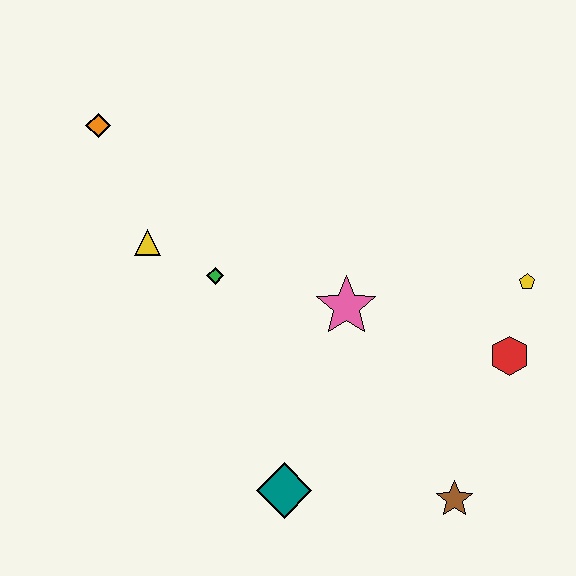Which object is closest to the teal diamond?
The brown star is closest to the teal diamond.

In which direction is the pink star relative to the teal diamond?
The pink star is above the teal diamond.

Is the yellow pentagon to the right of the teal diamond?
Yes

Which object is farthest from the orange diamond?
The brown star is farthest from the orange diamond.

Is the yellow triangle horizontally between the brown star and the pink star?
No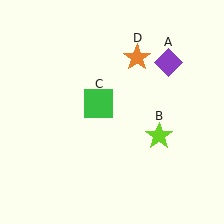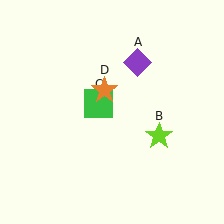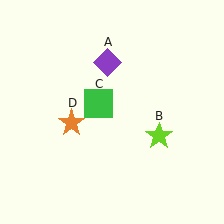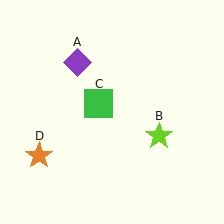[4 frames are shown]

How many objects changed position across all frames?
2 objects changed position: purple diamond (object A), orange star (object D).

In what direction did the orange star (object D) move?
The orange star (object D) moved down and to the left.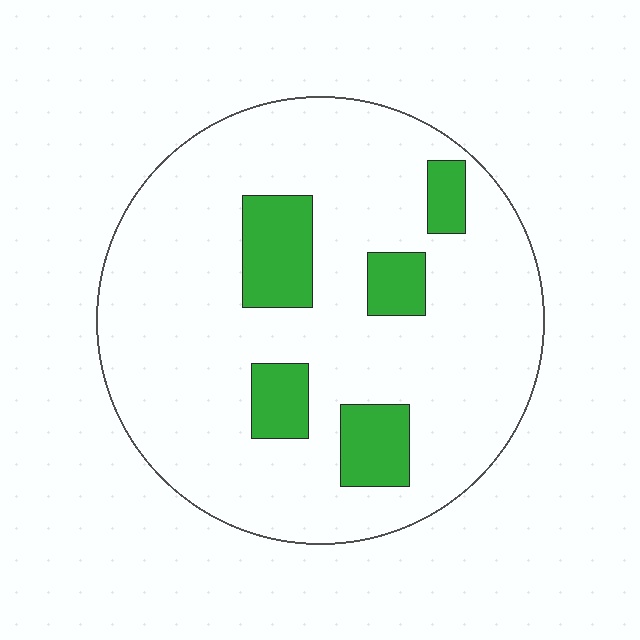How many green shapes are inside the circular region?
5.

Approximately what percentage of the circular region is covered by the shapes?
Approximately 15%.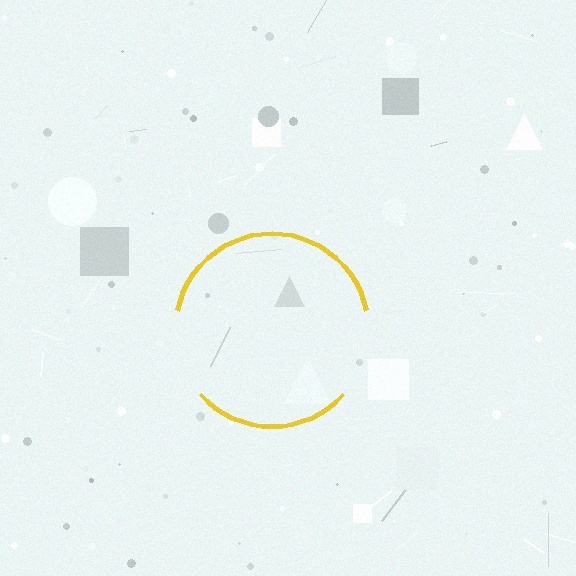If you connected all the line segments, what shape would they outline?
They would outline a circle.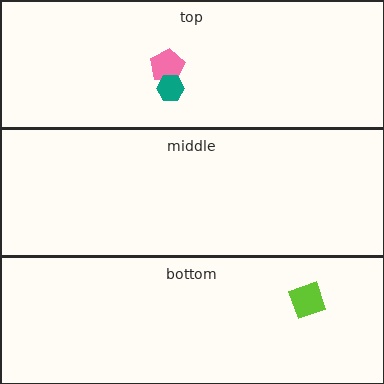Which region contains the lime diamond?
The bottom region.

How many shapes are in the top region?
2.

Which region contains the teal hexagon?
The top region.